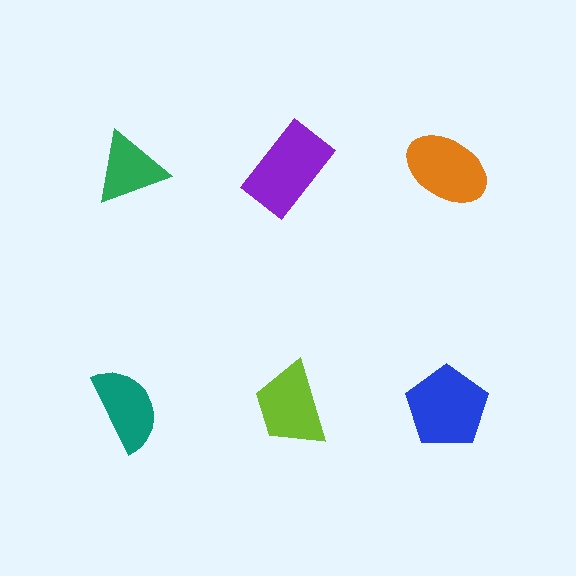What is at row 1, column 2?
A purple rectangle.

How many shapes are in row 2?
3 shapes.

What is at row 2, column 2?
A lime trapezoid.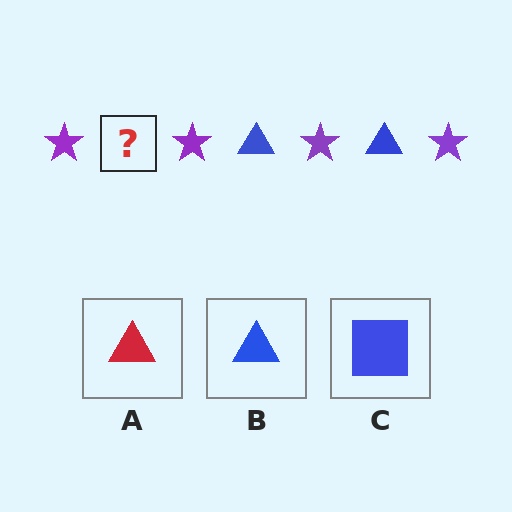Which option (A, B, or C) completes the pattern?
B.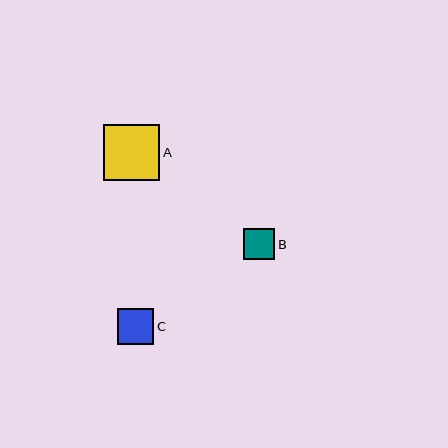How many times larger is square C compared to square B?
Square C is approximately 1.2 times the size of square B.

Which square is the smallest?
Square B is the smallest with a size of approximately 31 pixels.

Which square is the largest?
Square A is the largest with a size of approximately 57 pixels.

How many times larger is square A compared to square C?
Square A is approximately 1.6 times the size of square C.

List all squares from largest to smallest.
From largest to smallest: A, C, B.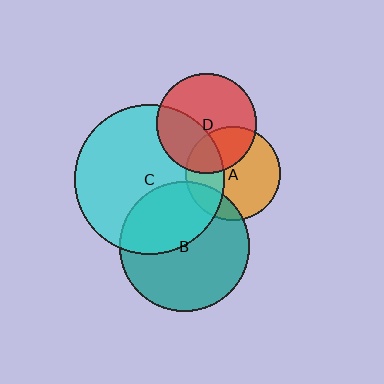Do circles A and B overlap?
Yes.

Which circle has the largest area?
Circle C (cyan).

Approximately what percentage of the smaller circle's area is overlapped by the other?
Approximately 15%.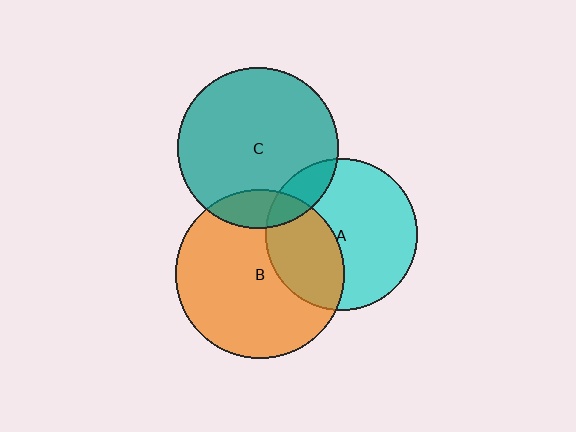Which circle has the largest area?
Circle B (orange).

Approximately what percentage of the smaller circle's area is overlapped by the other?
Approximately 35%.